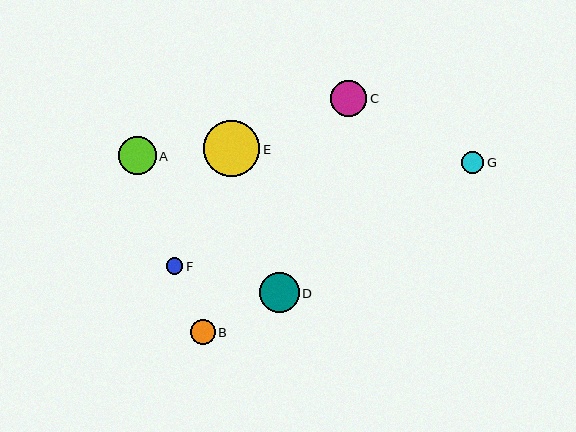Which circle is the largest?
Circle E is the largest with a size of approximately 56 pixels.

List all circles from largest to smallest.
From largest to smallest: E, D, A, C, B, G, F.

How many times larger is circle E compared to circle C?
Circle E is approximately 1.5 times the size of circle C.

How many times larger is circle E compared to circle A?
Circle E is approximately 1.5 times the size of circle A.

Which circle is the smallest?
Circle F is the smallest with a size of approximately 17 pixels.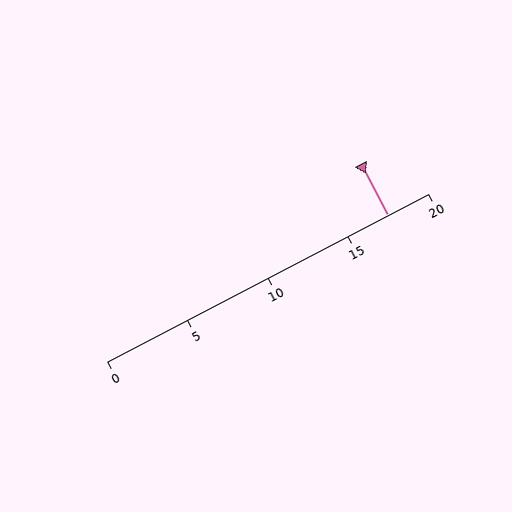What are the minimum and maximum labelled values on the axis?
The axis runs from 0 to 20.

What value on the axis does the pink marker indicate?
The marker indicates approximately 17.5.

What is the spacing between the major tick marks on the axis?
The major ticks are spaced 5 apart.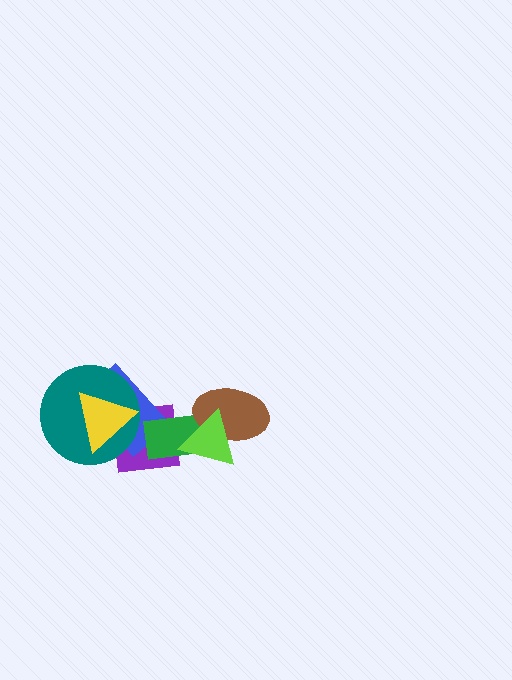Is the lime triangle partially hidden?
No, no other shape covers it.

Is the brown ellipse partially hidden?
Yes, it is partially covered by another shape.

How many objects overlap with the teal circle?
3 objects overlap with the teal circle.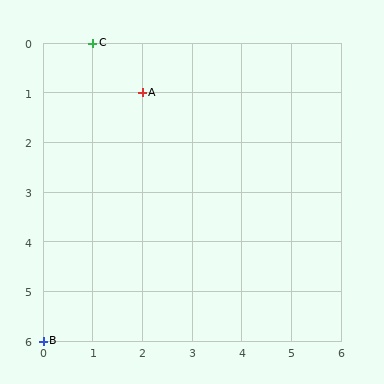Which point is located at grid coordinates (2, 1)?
Point A is at (2, 1).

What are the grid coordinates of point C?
Point C is at grid coordinates (1, 0).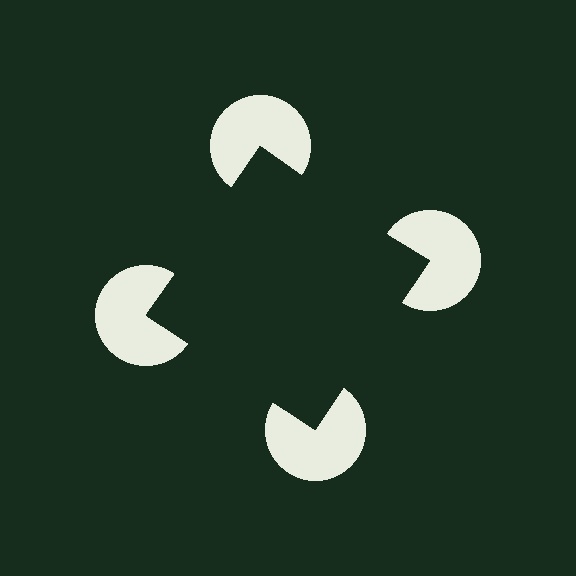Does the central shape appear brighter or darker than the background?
It typically appears slightly darker than the background, even though no actual brightness change is drawn.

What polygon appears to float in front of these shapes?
An illusory square — its edges are inferred from the aligned wedge cuts in the pac-man discs, not physically drawn.